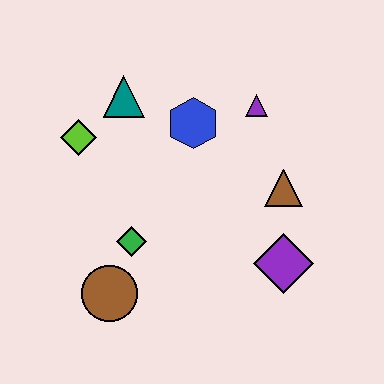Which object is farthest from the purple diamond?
The lime diamond is farthest from the purple diamond.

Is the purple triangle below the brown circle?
No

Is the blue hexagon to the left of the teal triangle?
No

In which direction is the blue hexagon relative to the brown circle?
The blue hexagon is above the brown circle.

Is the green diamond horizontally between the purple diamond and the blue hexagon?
No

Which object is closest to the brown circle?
The green diamond is closest to the brown circle.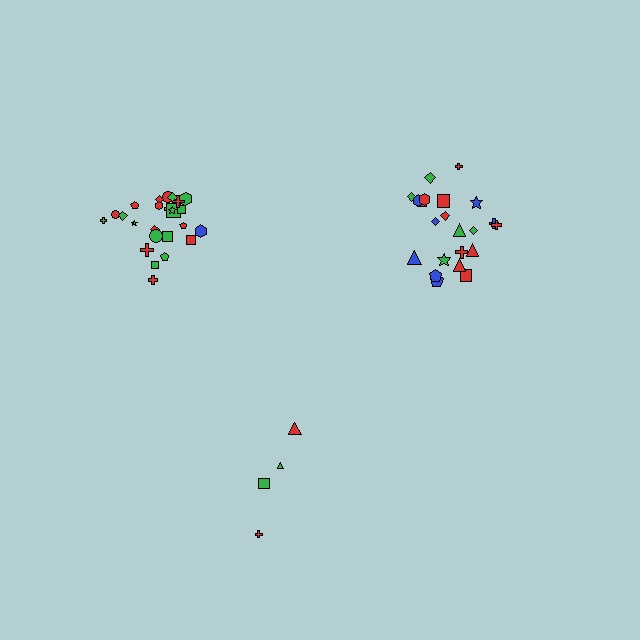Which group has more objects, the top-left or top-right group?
The top-left group.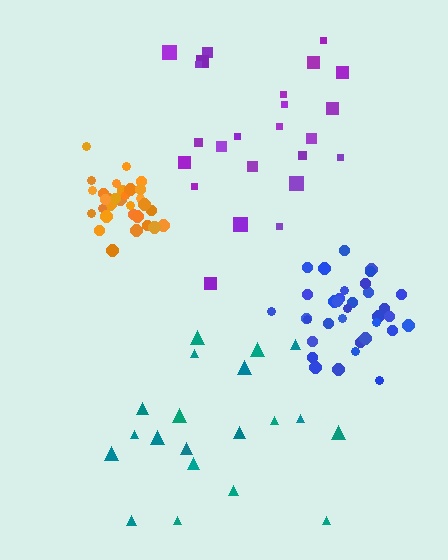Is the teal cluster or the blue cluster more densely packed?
Blue.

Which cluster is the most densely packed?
Orange.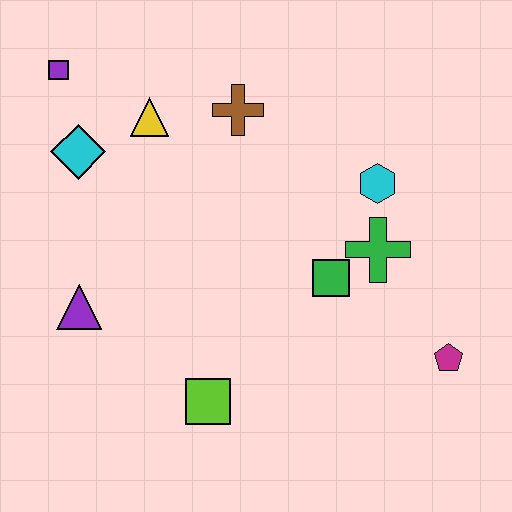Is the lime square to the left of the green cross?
Yes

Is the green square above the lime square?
Yes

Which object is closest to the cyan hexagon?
The green cross is closest to the cyan hexagon.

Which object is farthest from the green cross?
The purple square is farthest from the green cross.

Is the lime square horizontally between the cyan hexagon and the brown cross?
No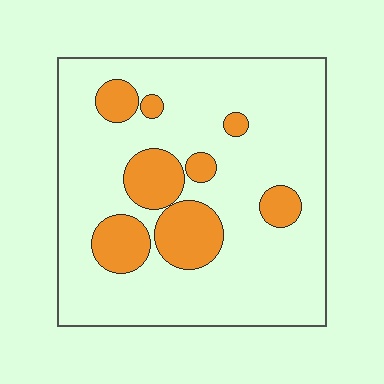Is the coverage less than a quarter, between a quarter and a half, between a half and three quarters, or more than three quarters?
Less than a quarter.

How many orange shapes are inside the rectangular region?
8.